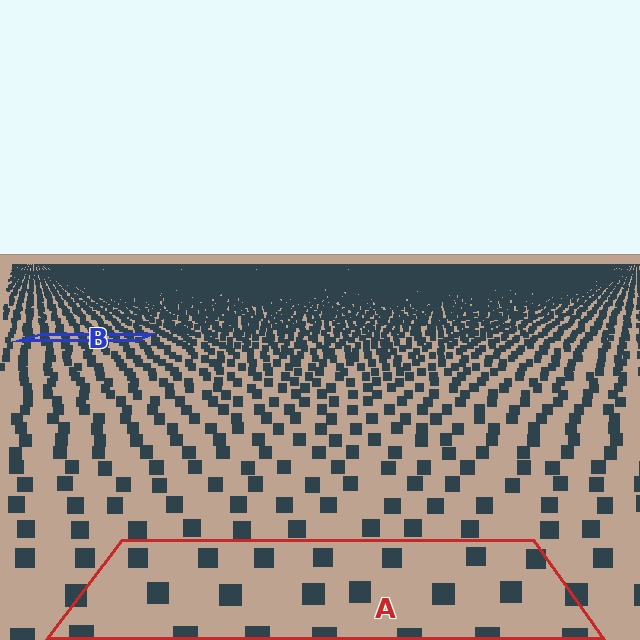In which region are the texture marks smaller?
The texture marks are smaller in region B, because it is farther away.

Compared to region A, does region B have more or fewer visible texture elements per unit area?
Region B has more texture elements per unit area — they are packed more densely because it is farther away.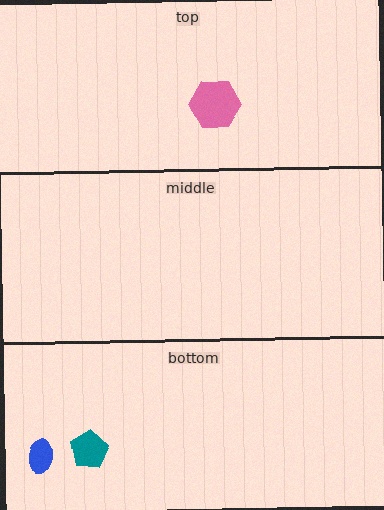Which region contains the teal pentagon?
The bottom region.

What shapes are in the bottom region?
The teal pentagon, the blue ellipse.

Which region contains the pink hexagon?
The top region.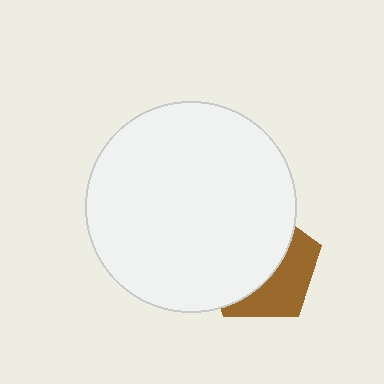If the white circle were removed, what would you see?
You would see the complete brown pentagon.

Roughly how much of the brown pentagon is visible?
A small part of it is visible (roughly 40%).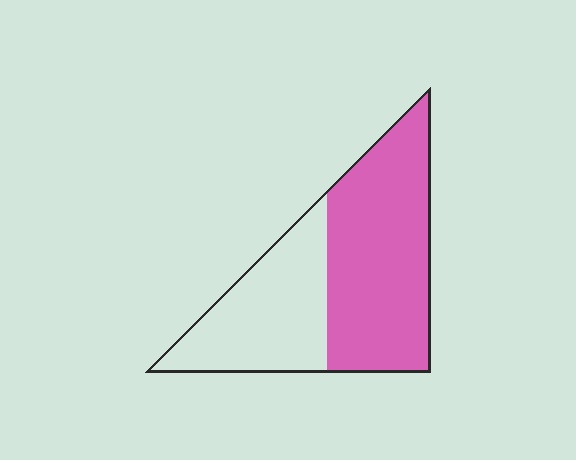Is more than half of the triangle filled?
Yes.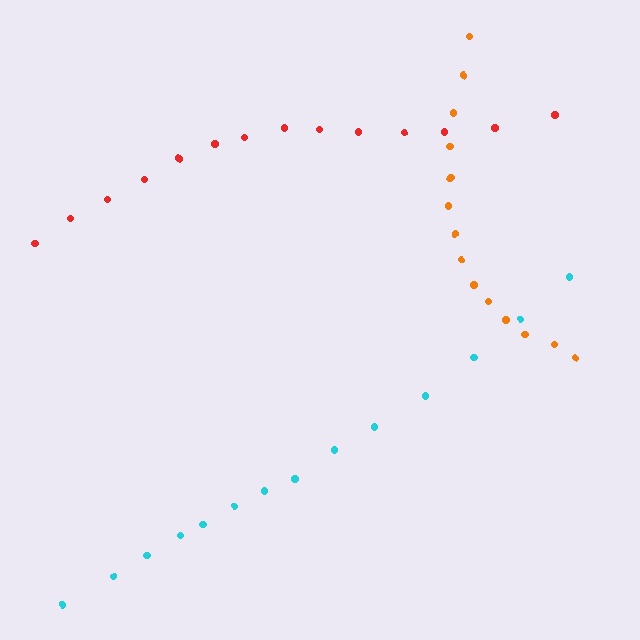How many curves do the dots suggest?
There are 3 distinct paths.